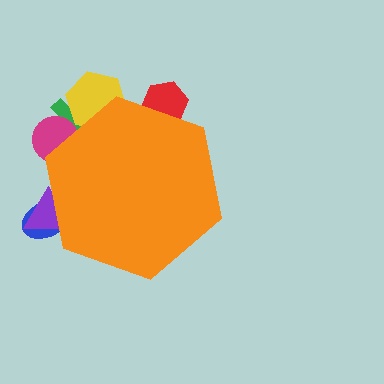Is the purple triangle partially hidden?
Yes, the purple triangle is partially hidden behind the orange hexagon.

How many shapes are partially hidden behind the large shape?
6 shapes are partially hidden.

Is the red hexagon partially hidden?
Yes, the red hexagon is partially hidden behind the orange hexagon.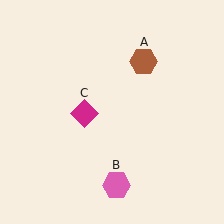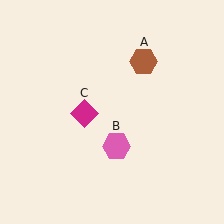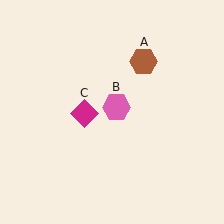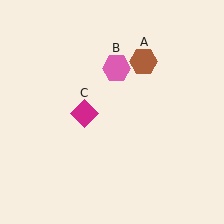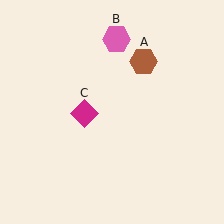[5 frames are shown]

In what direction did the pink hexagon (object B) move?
The pink hexagon (object B) moved up.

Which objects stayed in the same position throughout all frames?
Brown hexagon (object A) and magenta diamond (object C) remained stationary.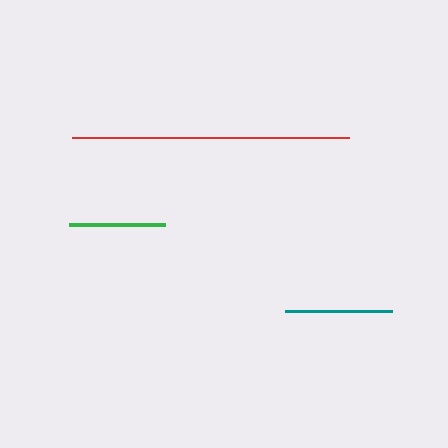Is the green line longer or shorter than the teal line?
The teal line is longer than the green line.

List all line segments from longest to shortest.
From longest to shortest: red, teal, green.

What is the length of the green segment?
The green segment is approximately 96 pixels long.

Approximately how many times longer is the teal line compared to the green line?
The teal line is approximately 1.1 times the length of the green line.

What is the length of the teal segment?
The teal segment is approximately 106 pixels long.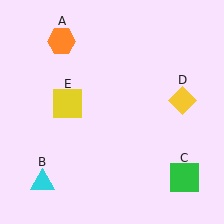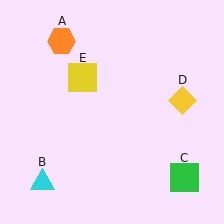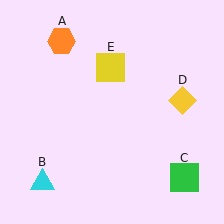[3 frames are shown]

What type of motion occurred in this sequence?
The yellow square (object E) rotated clockwise around the center of the scene.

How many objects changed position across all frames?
1 object changed position: yellow square (object E).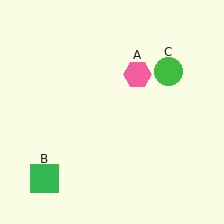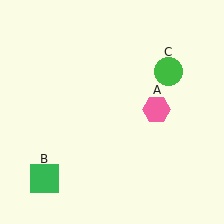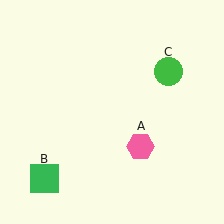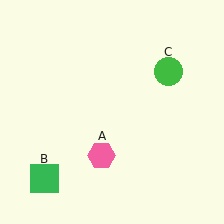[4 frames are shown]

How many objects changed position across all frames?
1 object changed position: pink hexagon (object A).